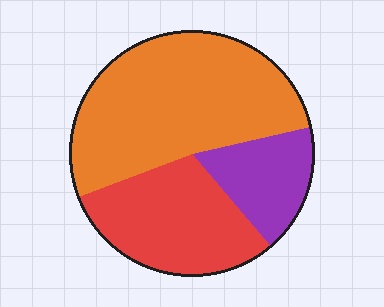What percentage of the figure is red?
Red covers roughly 30% of the figure.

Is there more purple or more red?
Red.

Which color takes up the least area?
Purple, at roughly 15%.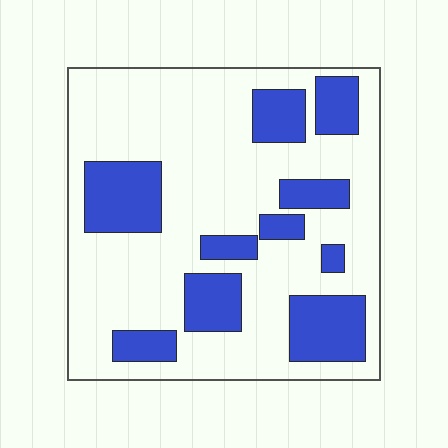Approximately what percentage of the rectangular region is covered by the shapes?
Approximately 30%.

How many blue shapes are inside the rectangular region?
10.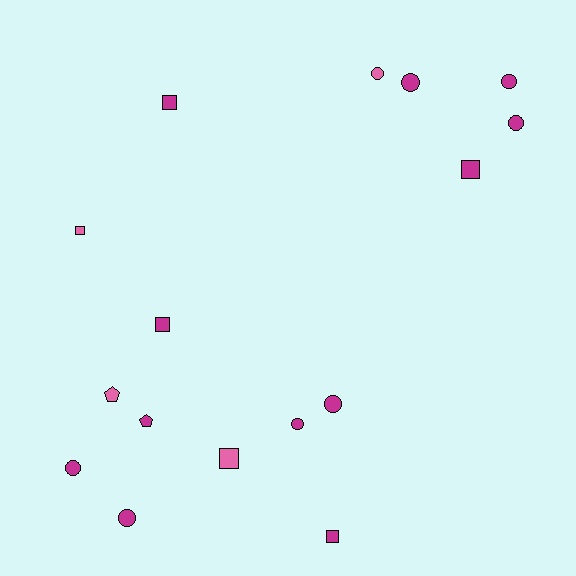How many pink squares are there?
There are 2 pink squares.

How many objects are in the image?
There are 16 objects.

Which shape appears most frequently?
Circle, with 8 objects.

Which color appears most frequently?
Magenta, with 12 objects.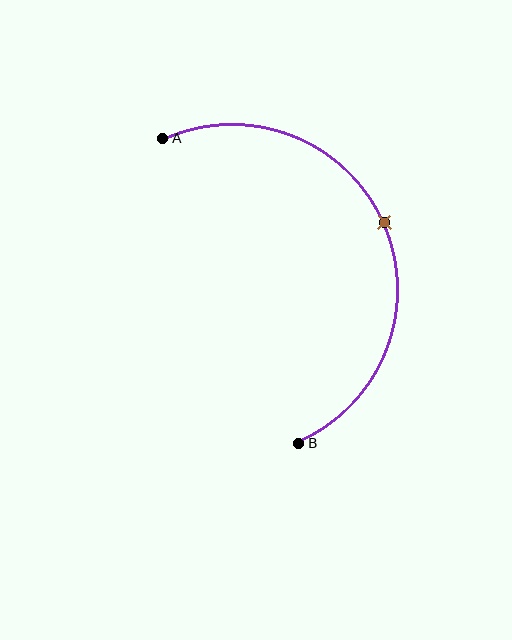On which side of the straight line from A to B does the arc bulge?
The arc bulges to the right of the straight line connecting A and B.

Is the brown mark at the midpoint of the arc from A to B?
Yes. The brown mark lies on the arc at equal arc-length from both A and B — it is the arc midpoint.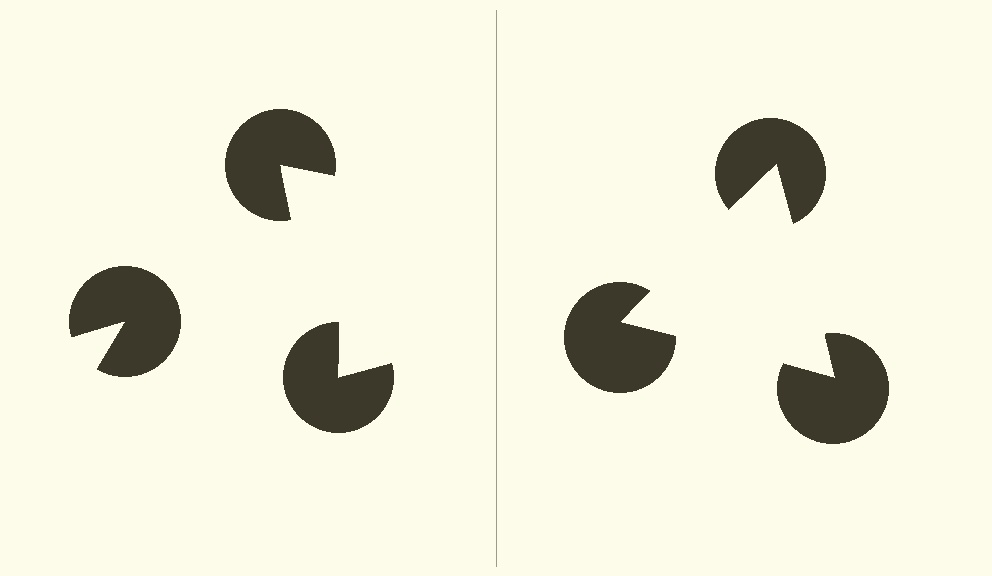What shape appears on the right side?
An illusory triangle.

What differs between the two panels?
The pac-man discs are positioned identically on both sides; only the wedge orientations differ. On the right they align to a triangle; on the left they are misaligned.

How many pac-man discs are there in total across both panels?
6 — 3 on each side.